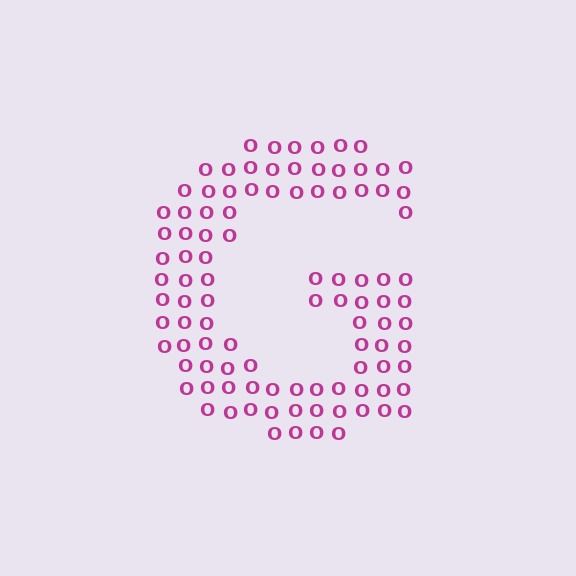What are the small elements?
The small elements are letter O's.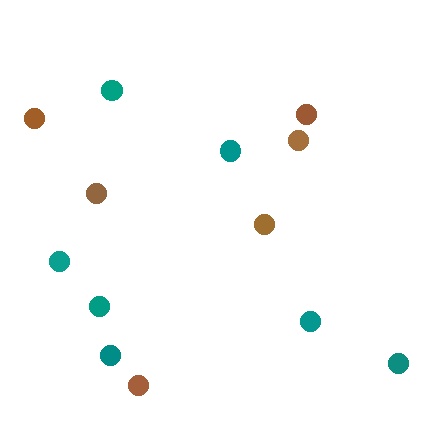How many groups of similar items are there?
There are 2 groups: one group of brown circles (6) and one group of teal circles (7).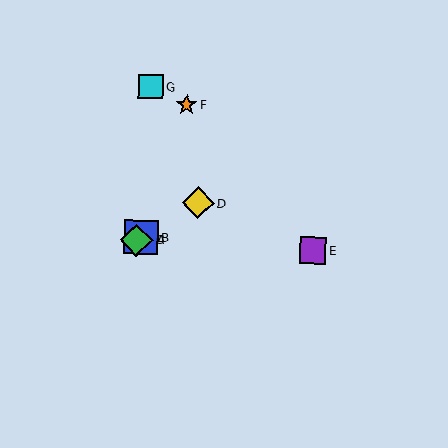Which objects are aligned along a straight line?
Objects A, B, C, D are aligned along a straight line.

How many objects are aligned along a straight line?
4 objects (A, B, C, D) are aligned along a straight line.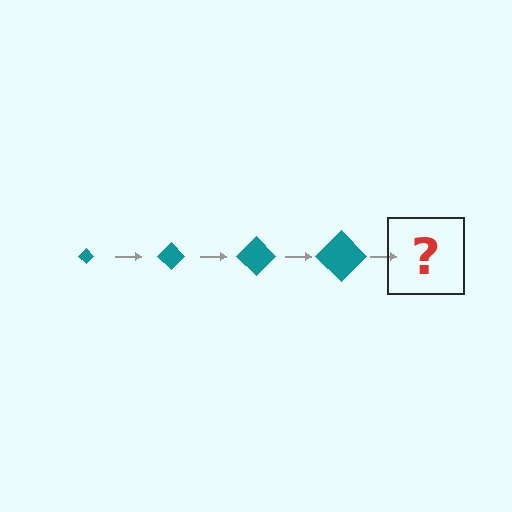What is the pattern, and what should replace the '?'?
The pattern is that the diamond gets progressively larger each step. The '?' should be a teal diamond, larger than the previous one.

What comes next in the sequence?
The next element should be a teal diamond, larger than the previous one.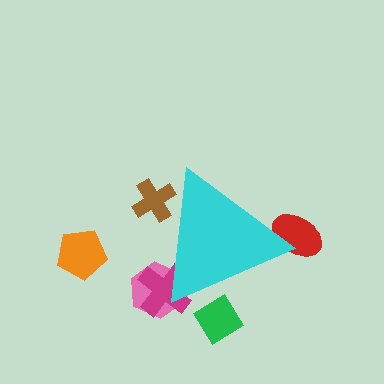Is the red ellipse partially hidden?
Yes, the red ellipse is partially hidden behind the cyan triangle.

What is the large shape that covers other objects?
A cyan triangle.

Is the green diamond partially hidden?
Yes, the green diamond is partially hidden behind the cyan triangle.